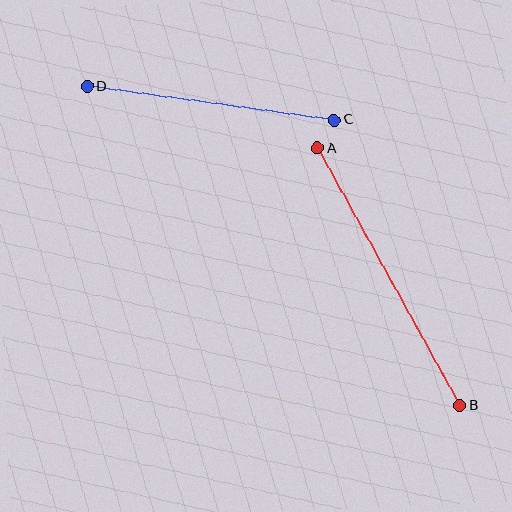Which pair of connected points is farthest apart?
Points A and B are farthest apart.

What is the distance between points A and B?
The distance is approximately 294 pixels.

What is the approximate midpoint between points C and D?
The midpoint is at approximately (211, 103) pixels.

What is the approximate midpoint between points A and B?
The midpoint is at approximately (389, 277) pixels.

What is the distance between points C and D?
The distance is approximately 249 pixels.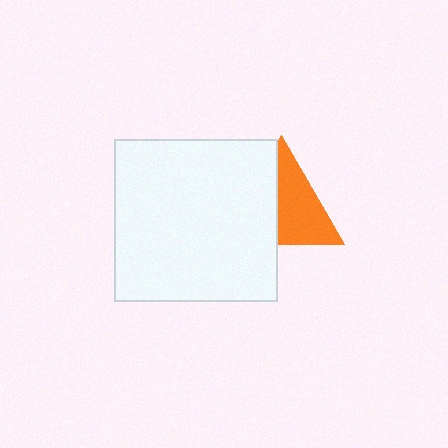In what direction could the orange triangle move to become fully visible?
The orange triangle could move right. That would shift it out from behind the white square entirely.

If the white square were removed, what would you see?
You would see the complete orange triangle.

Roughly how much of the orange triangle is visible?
About half of it is visible (roughly 56%).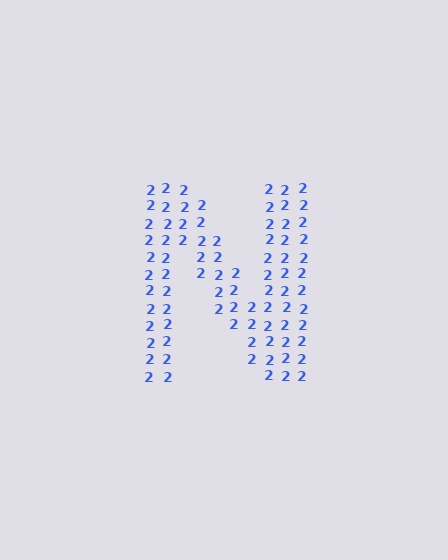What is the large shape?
The large shape is the letter N.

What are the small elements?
The small elements are digit 2's.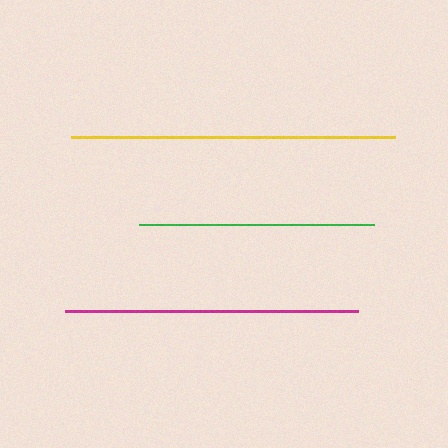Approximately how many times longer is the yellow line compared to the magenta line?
The yellow line is approximately 1.1 times the length of the magenta line.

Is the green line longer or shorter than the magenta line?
The magenta line is longer than the green line.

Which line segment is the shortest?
The green line is the shortest at approximately 235 pixels.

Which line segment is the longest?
The yellow line is the longest at approximately 323 pixels.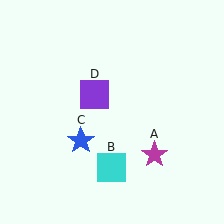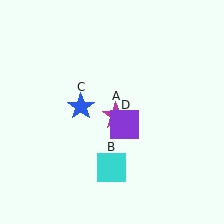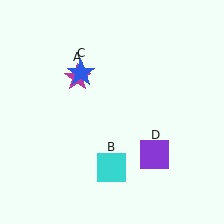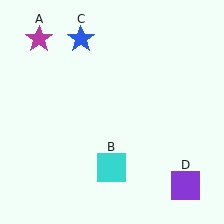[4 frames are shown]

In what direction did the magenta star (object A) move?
The magenta star (object A) moved up and to the left.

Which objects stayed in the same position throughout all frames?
Cyan square (object B) remained stationary.